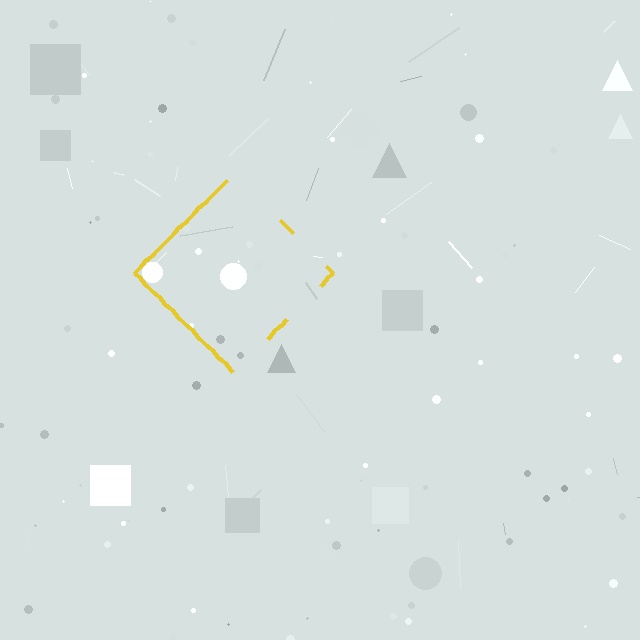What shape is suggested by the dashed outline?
The dashed outline suggests a diamond.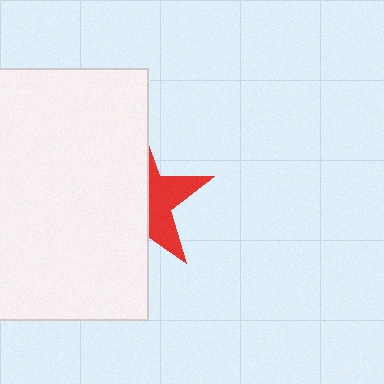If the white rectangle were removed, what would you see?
You would see the complete red star.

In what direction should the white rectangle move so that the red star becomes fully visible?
The white rectangle should move left. That is the shortest direction to clear the overlap and leave the red star fully visible.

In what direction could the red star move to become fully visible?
The red star could move right. That would shift it out from behind the white rectangle entirely.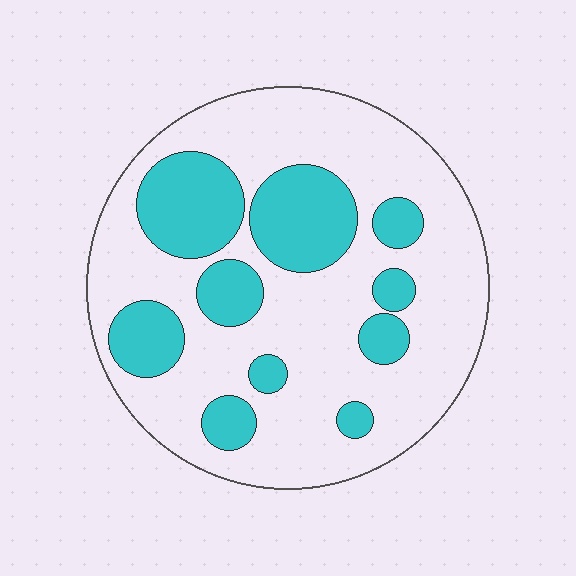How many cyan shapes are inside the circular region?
10.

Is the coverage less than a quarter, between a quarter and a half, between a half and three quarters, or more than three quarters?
Between a quarter and a half.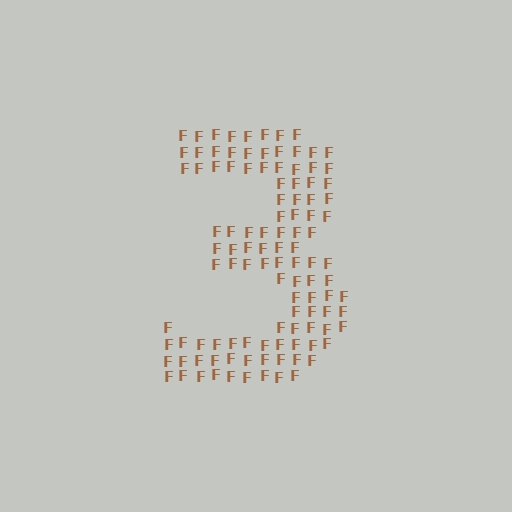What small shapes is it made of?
It is made of small letter F's.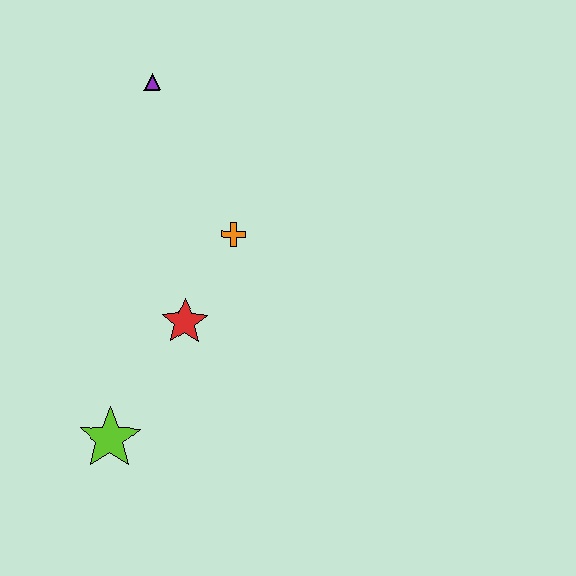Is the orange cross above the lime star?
Yes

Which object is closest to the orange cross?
The red star is closest to the orange cross.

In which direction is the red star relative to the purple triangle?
The red star is below the purple triangle.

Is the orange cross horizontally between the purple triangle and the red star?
No